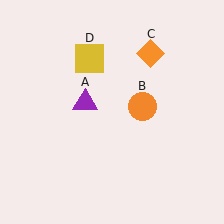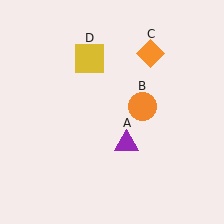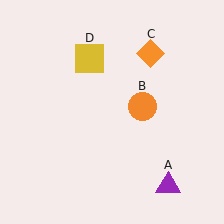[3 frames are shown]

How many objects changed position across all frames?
1 object changed position: purple triangle (object A).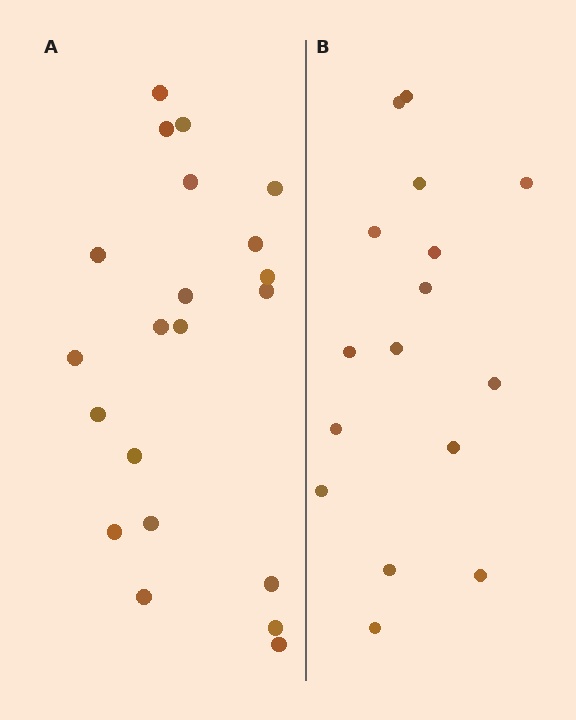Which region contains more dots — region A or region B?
Region A (the left region) has more dots.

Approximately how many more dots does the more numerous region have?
Region A has about 5 more dots than region B.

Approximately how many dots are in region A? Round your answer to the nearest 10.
About 20 dots. (The exact count is 21, which rounds to 20.)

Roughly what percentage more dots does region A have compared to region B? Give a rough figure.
About 30% more.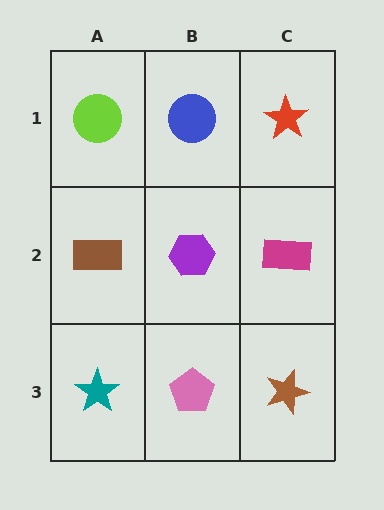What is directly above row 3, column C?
A magenta rectangle.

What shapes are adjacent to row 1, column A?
A brown rectangle (row 2, column A), a blue circle (row 1, column B).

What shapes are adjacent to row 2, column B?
A blue circle (row 1, column B), a pink pentagon (row 3, column B), a brown rectangle (row 2, column A), a magenta rectangle (row 2, column C).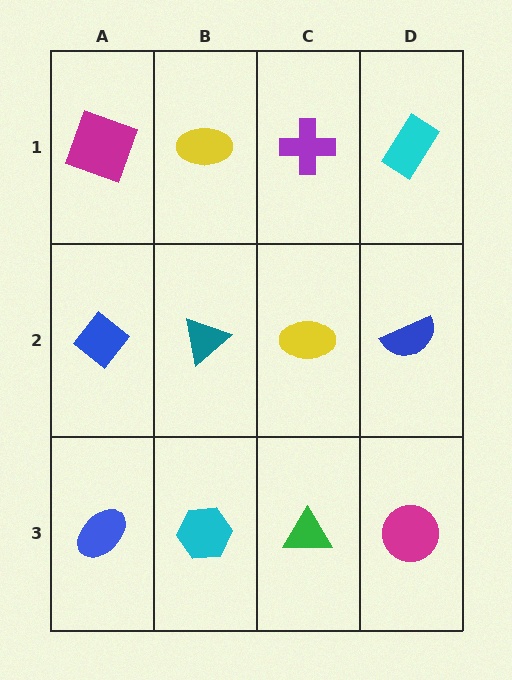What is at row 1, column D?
A cyan rectangle.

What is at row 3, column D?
A magenta circle.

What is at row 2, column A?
A blue diamond.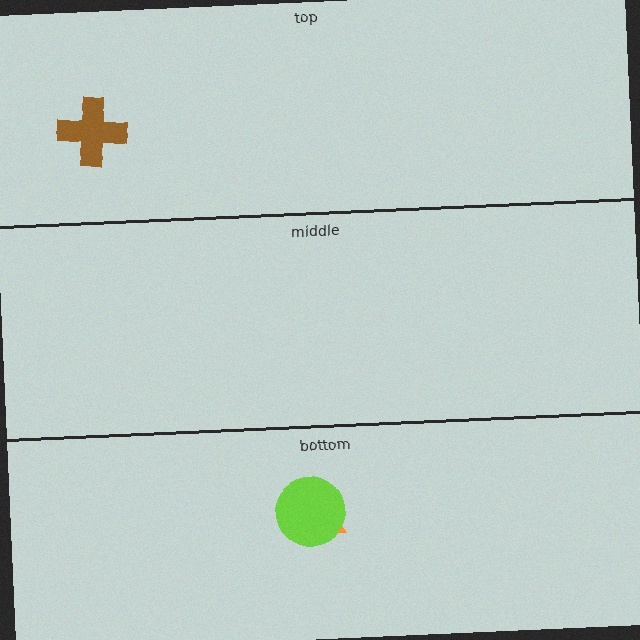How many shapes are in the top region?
1.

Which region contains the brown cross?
The top region.